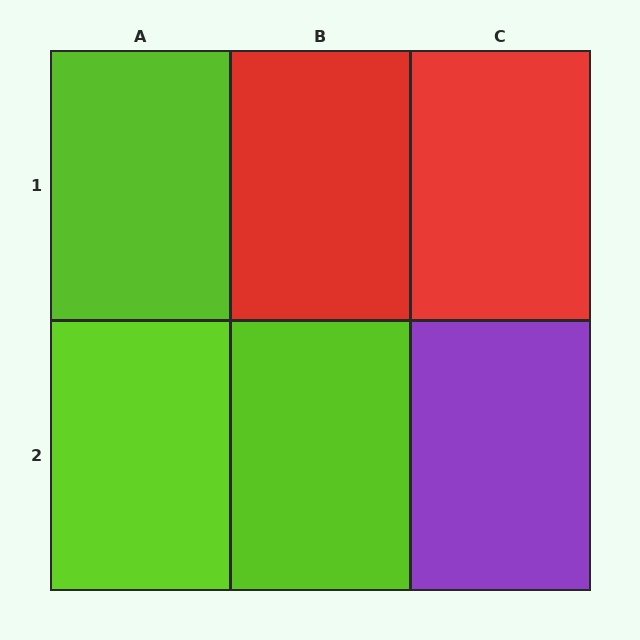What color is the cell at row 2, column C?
Purple.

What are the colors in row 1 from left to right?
Lime, red, red.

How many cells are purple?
1 cell is purple.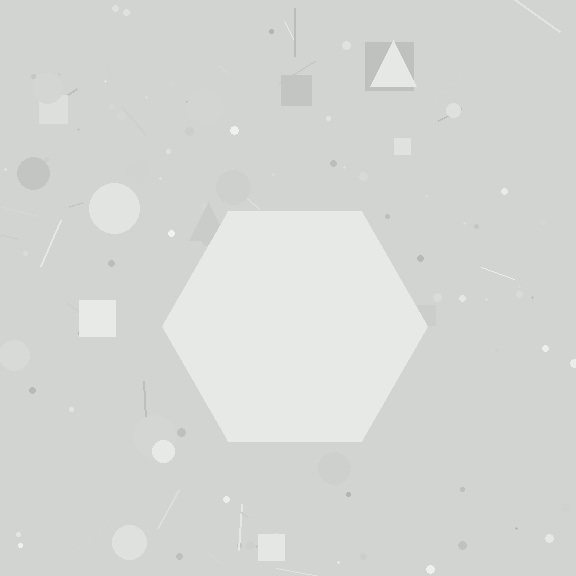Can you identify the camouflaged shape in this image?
The camouflaged shape is a hexagon.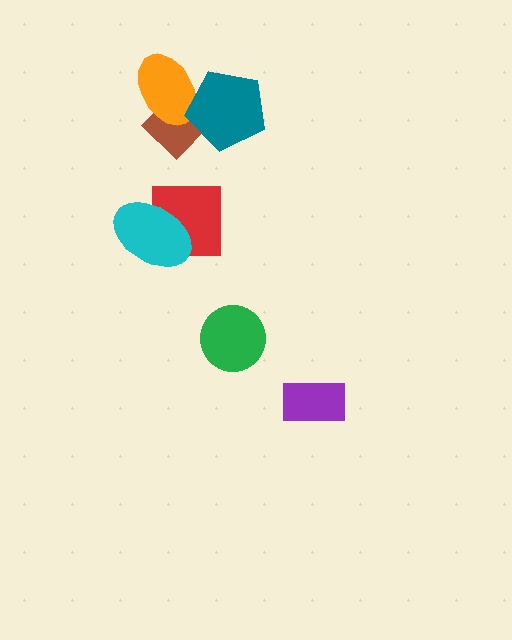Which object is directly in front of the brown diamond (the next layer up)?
The orange ellipse is directly in front of the brown diamond.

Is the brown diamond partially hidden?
Yes, it is partially covered by another shape.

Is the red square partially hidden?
Yes, it is partially covered by another shape.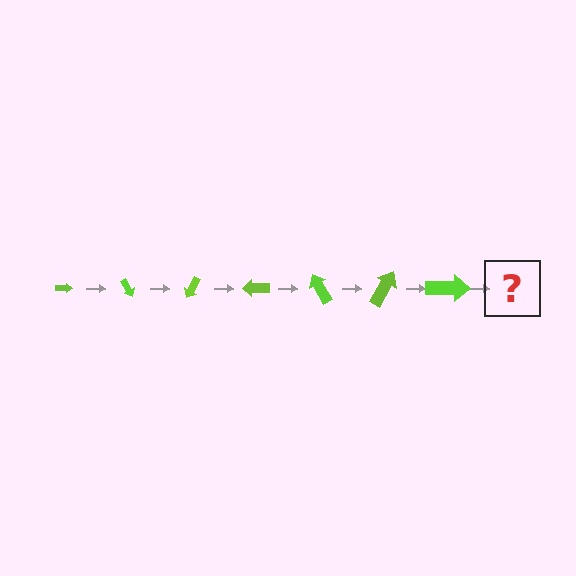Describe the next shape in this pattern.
It should be an arrow, larger than the previous one and rotated 420 degrees from the start.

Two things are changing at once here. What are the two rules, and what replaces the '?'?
The two rules are that the arrow grows larger each step and it rotates 60 degrees each step. The '?' should be an arrow, larger than the previous one and rotated 420 degrees from the start.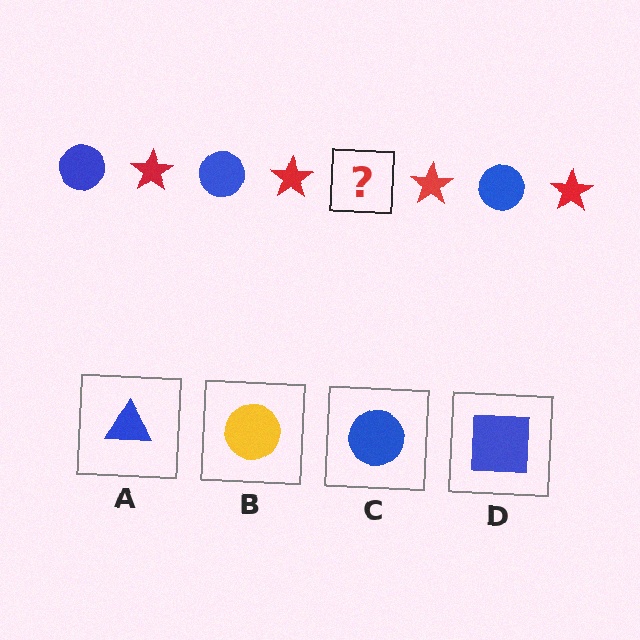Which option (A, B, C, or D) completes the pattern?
C.